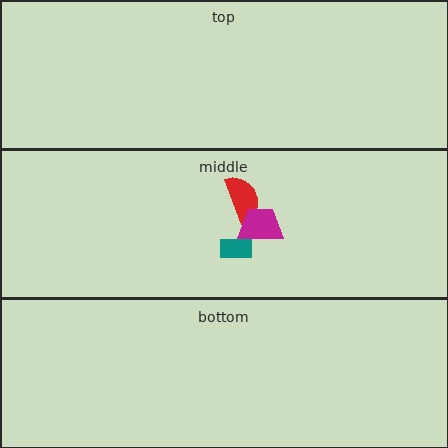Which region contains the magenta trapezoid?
The middle region.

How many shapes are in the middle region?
3.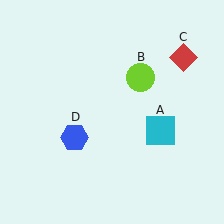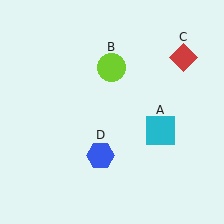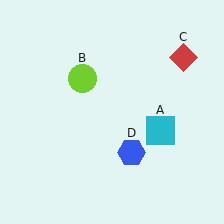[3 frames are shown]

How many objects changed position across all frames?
2 objects changed position: lime circle (object B), blue hexagon (object D).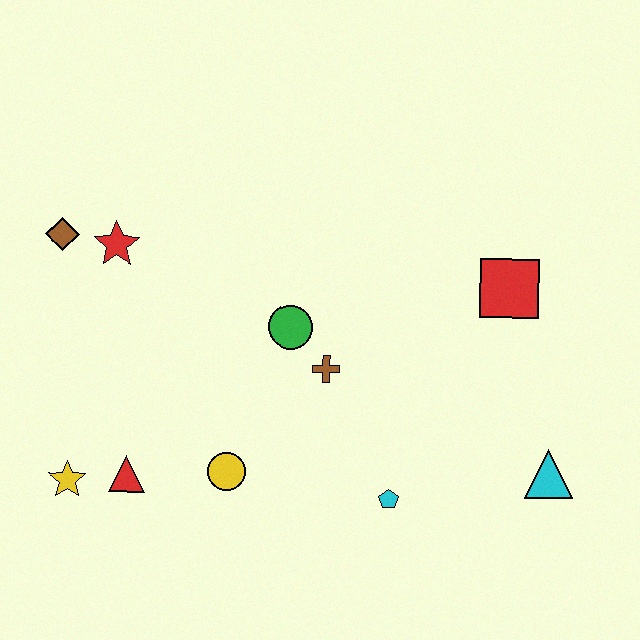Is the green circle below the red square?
Yes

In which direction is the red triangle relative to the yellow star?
The red triangle is to the right of the yellow star.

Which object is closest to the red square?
The cyan triangle is closest to the red square.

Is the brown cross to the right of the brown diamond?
Yes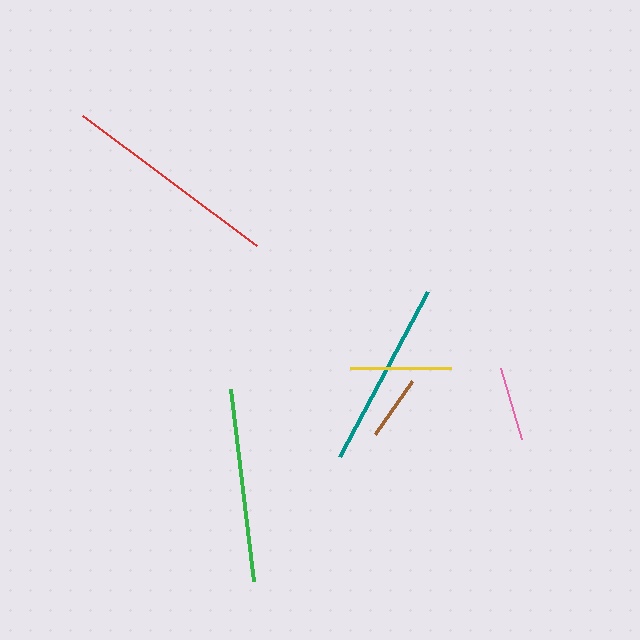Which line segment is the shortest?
The brown line is the shortest at approximately 64 pixels.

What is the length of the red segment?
The red segment is approximately 216 pixels long.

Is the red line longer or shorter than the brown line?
The red line is longer than the brown line.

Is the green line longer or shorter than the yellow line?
The green line is longer than the yellow line.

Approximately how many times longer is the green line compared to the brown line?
The green line is approximately 3.0 times the length of the brown line.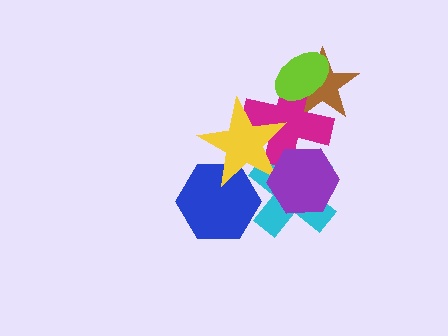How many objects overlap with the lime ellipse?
2 objects overlap with the lime ellipse.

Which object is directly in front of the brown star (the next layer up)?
The magenta cross is directly in front of the brown star.